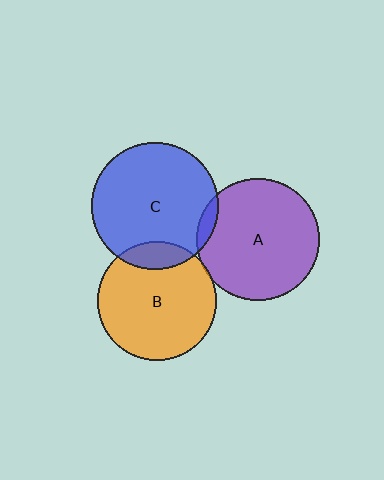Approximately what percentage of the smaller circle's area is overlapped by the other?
Approximately 15%.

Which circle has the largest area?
Circle C (blue).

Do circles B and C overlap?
Yes.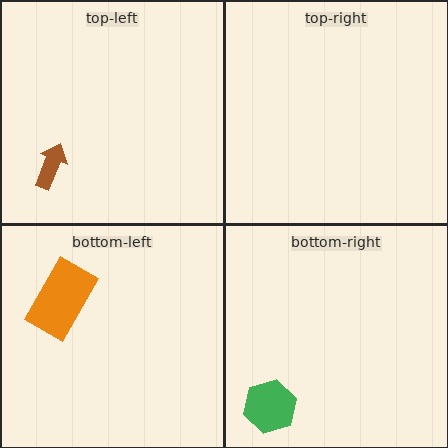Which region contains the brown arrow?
The top-left region.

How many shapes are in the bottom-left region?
1.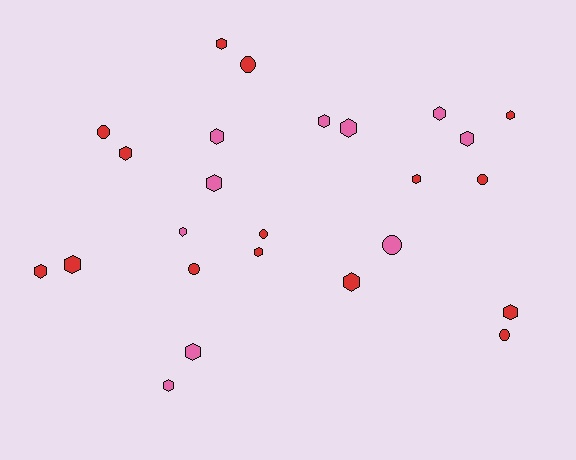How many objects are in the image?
There are 25 objects.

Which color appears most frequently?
Red, with 15 objects.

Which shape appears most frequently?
Hexagon, with 18 objects.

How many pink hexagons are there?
There are 9 pink hexagons.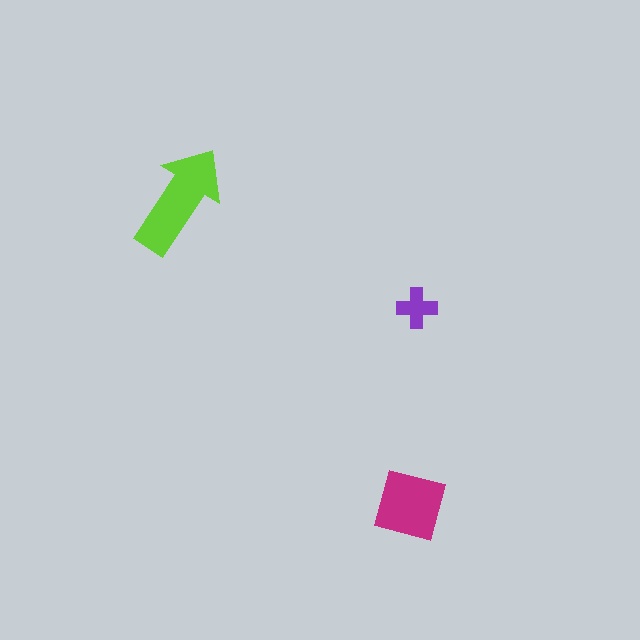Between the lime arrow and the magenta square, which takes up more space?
The lime arrow.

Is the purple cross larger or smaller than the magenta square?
Smaller.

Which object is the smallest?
The purple cross.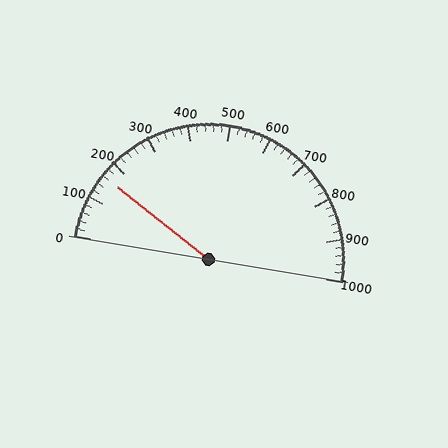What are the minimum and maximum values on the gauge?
The gauge ranges from 0 to 1000.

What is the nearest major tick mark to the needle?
The nearest major tick mark is 200.